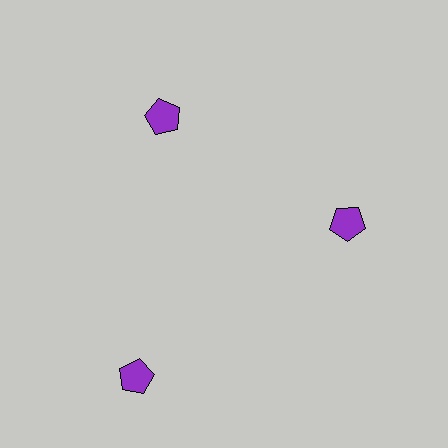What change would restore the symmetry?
The symmetry would be restored by moving it inward, back onto the ring so that all 3 pentagons sit at equal angles and equal distance from the center.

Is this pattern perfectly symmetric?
No. The 3 purple pentagons are arranged in a ring, but one element near the 7 o'clock position is pushed outward from the center, breaking the 3-fold rotational symmetry.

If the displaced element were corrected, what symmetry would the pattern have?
It would have 3-fold rotational symmetry — the pattern would map onto itself every 120 degrees.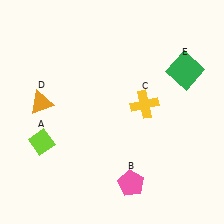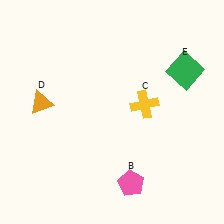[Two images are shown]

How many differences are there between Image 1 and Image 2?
There is 1 difference between the two images.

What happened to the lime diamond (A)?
The lime diamond (A) was removed in Image 2. It was in the bottom-left area of Image 1.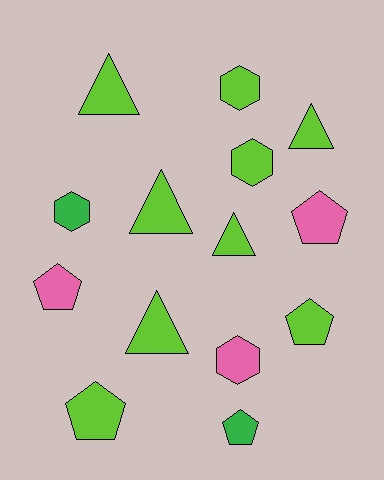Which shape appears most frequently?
Pentagon, with 5 objects.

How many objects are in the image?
There are 14 objects.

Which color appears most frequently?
Lime, with 9 objects.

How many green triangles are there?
There are no green triangles.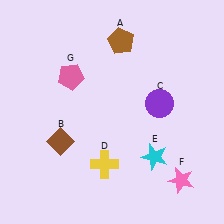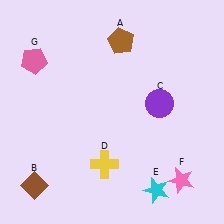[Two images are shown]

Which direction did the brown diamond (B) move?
The brown diamond (B) moved down.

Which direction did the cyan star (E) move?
The cyan star (E) moved down.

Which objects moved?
The objects that moved are: the brown diamond (B), the cyan star (E), the pink pentagon (G).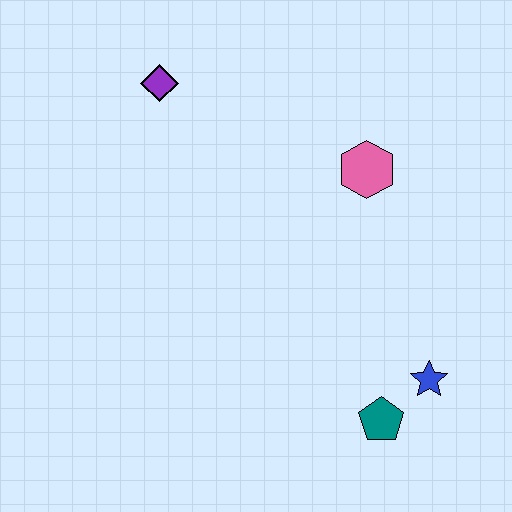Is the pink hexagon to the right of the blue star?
No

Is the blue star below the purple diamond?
Yes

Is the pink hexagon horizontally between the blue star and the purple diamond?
Yes